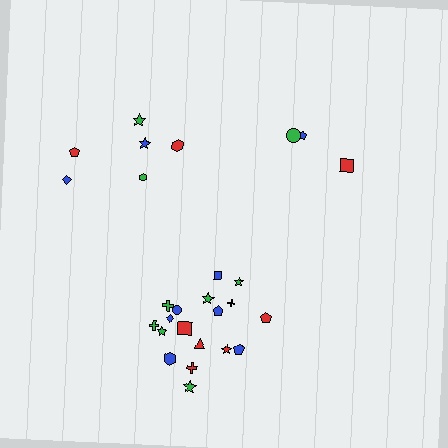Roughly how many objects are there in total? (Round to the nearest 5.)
Roughly 25 objects in total.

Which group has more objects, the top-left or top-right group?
The top-left group.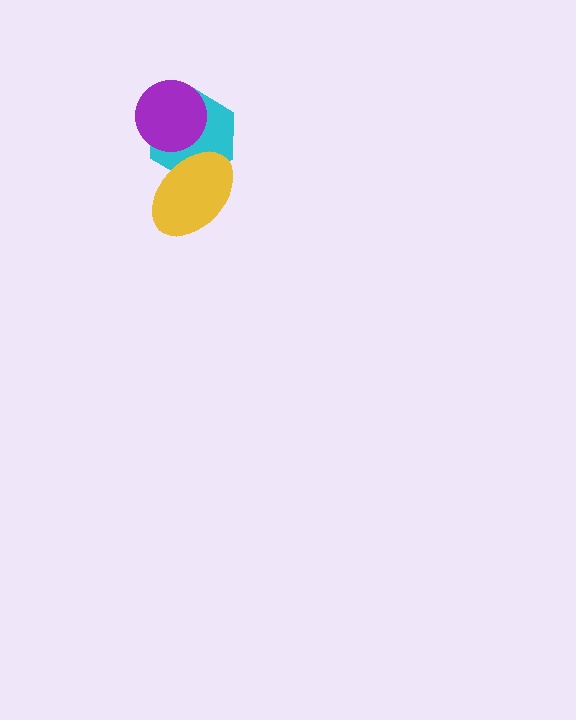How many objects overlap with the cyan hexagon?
2 objects overlap with the cyan hexagon.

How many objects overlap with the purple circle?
1 object overlaps with the purple circle.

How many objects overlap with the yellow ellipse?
1 object overlaps with the yellow ellipse.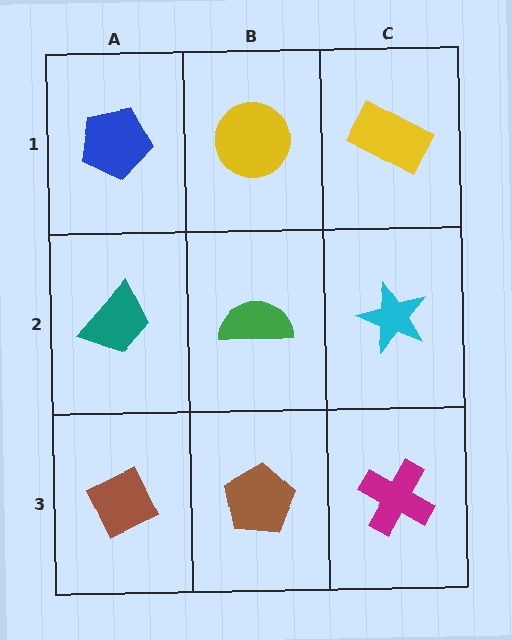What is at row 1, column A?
A blue pentagon.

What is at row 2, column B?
A green semicircle.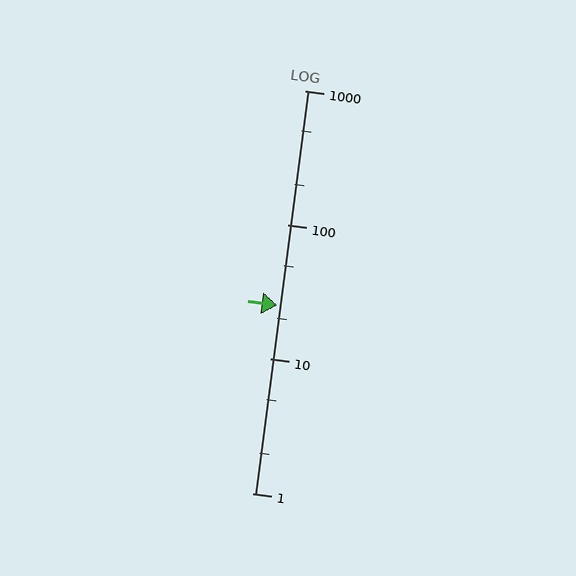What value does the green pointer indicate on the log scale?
The pointer indicates approximately 25.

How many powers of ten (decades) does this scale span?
The scale spans 3 decades, from 1 to 1000.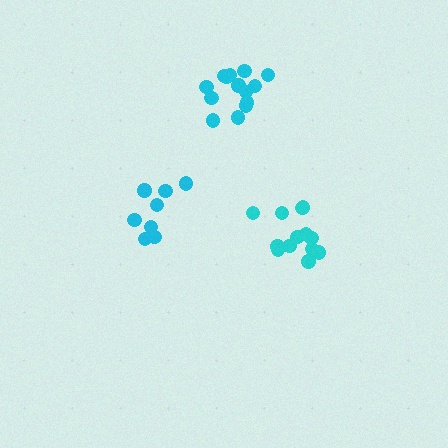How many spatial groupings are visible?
There are 3 spatial groupings.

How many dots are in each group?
Group 1: 13 dots, Group 2: 8 dots, Group 3: 14 dots (35 total).